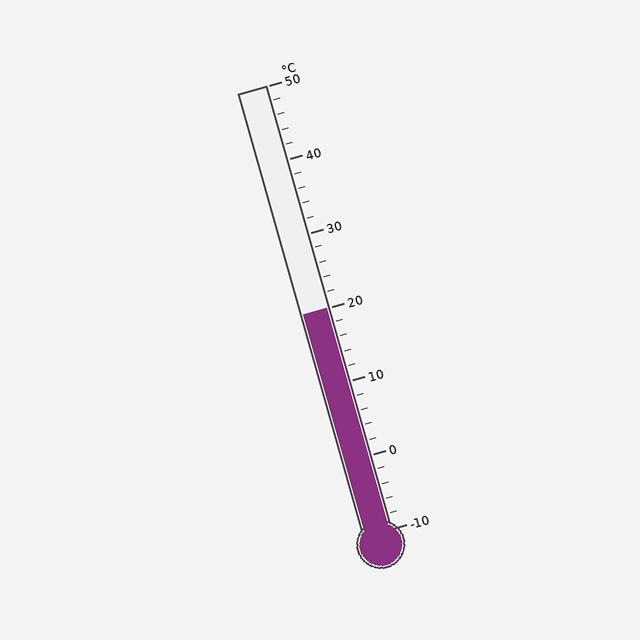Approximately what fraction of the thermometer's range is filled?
The thermometer is filled to approximately 50% of its range.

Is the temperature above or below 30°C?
The temperature is below 30°C.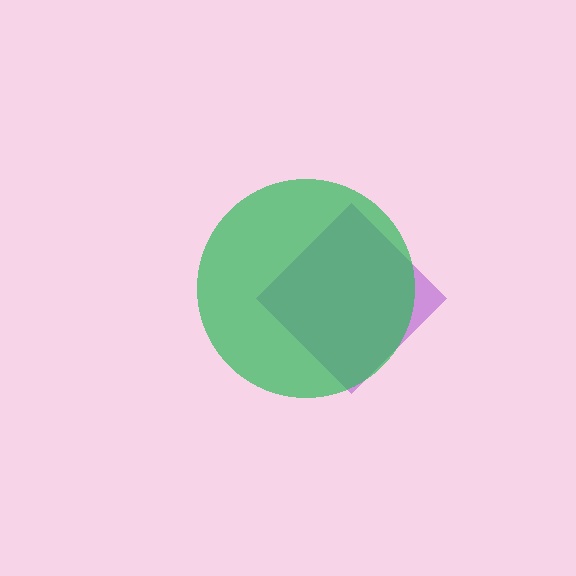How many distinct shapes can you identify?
There are 2 distinct shapes: a purple diamond, a green circle.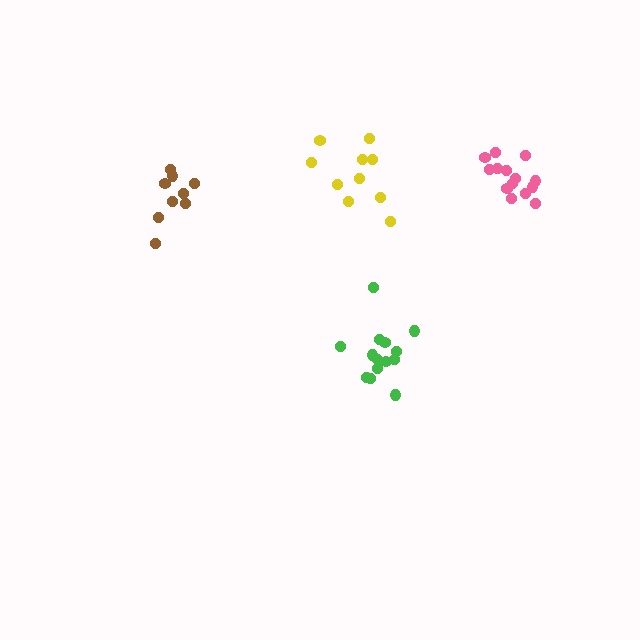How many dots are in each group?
Group 1: 10 dots, Group 2: 9 dots, Group 3: 14 dots, Group 4: 14 dots (47 total).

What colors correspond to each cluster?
The clusters are colored: yellow, brown, pink, green.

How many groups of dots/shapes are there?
There are 4 groups.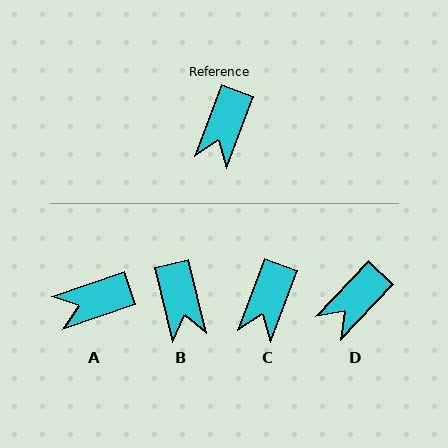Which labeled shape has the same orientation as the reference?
C.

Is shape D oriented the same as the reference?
No, it is off by about 22 degrees.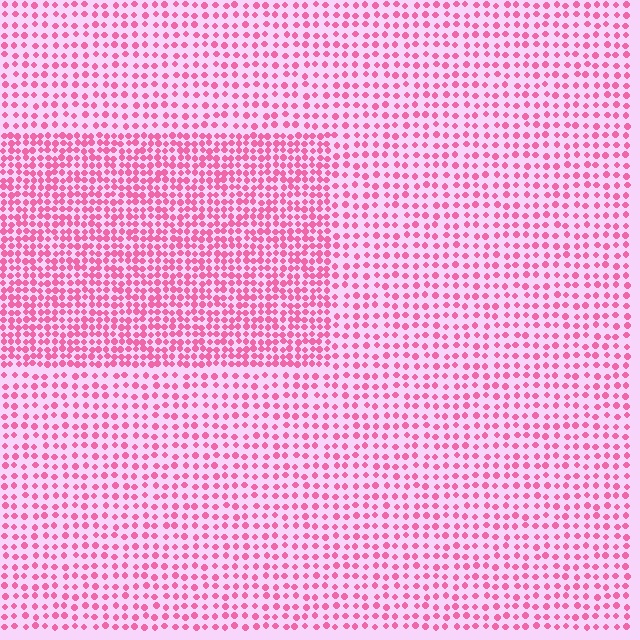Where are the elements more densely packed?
The elements are more densely packed inside the rectangle boundary.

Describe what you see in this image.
The image contains small pink elements arranged at two different densities. A rectangle-shaped region is visible where the elements are more densely packed than the surrounding area.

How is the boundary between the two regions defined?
The boundary is defined by a change in element density (approximately 1.9x ratio). All elements are the same color, size, and shape.